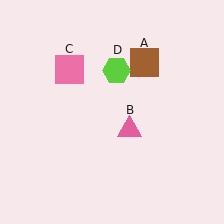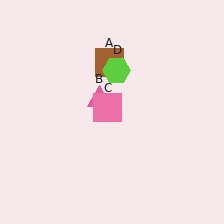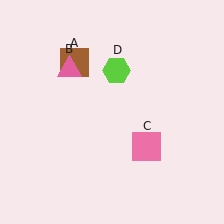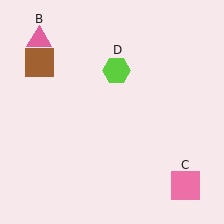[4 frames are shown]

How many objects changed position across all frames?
3 objects changed position: brown square (object A), pink triangle (object B), pink square (object C).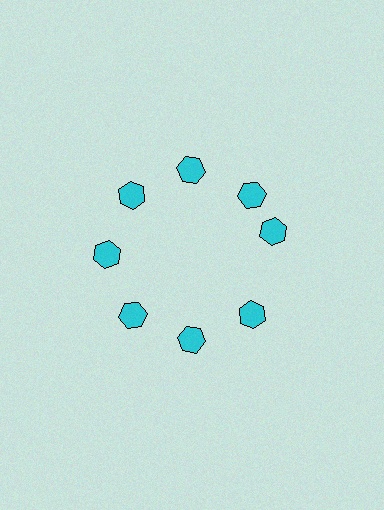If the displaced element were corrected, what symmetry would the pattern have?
It would have 8-fold rotational symmetry — the pattern would map onto itself every 45 degrees.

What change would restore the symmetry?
The symmetry would be restored by rotating it back into even spacing with its neighbors so that all 8 hexagons sit at equal angles and equal distance from the center.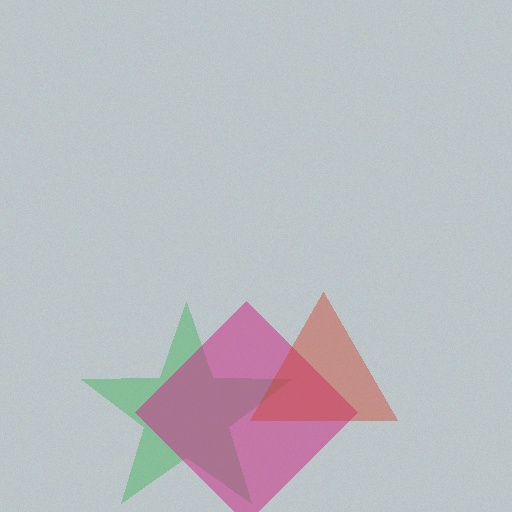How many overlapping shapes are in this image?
There are 3 overlapping shapes in the image.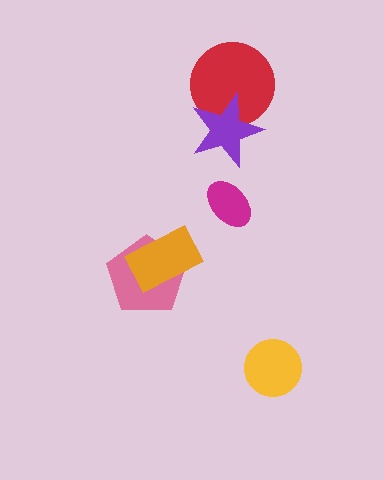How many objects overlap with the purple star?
1 object overlaps with the purple star.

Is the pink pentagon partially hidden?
Yes, it is partially covered by another shape.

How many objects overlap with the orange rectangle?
1 object overlaps with the orange rectangle.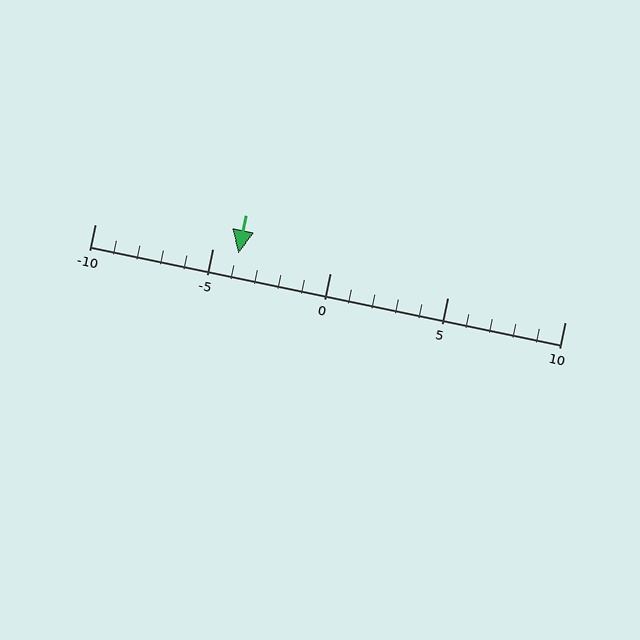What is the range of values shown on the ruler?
The ruler shows values from -10 to 10.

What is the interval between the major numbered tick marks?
The major tick marks are spaced 5 units apart.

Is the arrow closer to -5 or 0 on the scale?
The arrow is closer to -5.